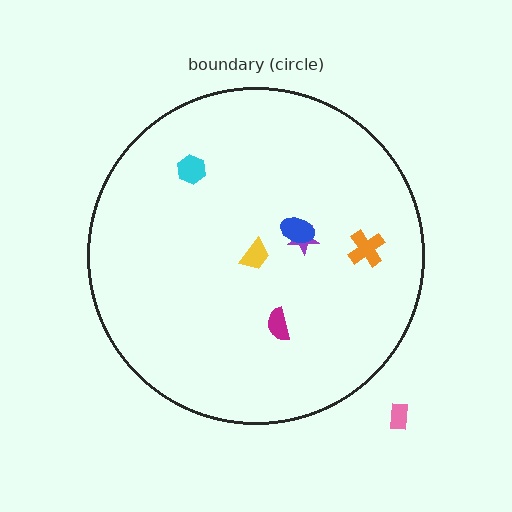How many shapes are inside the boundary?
6 inside, 1 outside.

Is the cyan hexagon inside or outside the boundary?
Inside.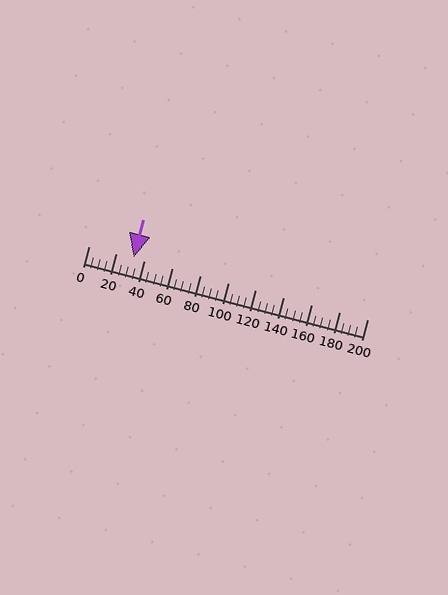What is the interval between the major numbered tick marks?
The major tick marks are spaced 20 units apart.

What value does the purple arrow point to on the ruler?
The purple arrow points to approximately 32.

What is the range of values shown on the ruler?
The ruler shows values from 0 to 200.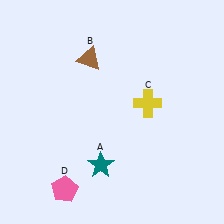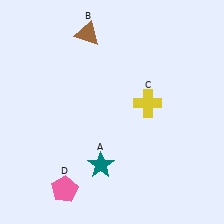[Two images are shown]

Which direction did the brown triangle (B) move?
The brown triangle (B) moved up.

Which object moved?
The brown triangle (B) moved up.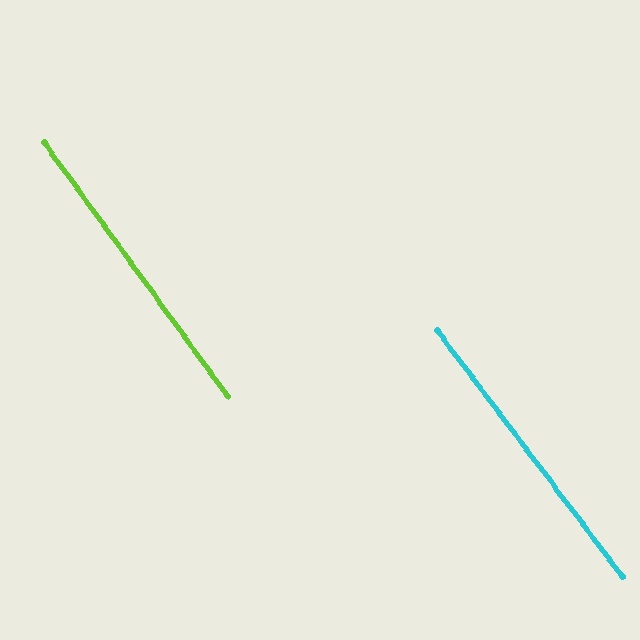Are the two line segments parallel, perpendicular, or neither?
Parallel — their directions differ by only 1.0°.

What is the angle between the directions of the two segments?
Approximately 1 degree.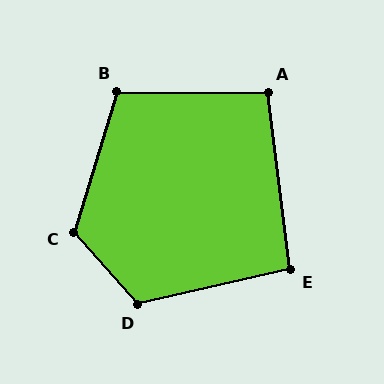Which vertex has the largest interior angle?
C, at approximately 121 degrees.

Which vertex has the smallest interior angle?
E, at approximately 96 degrees.